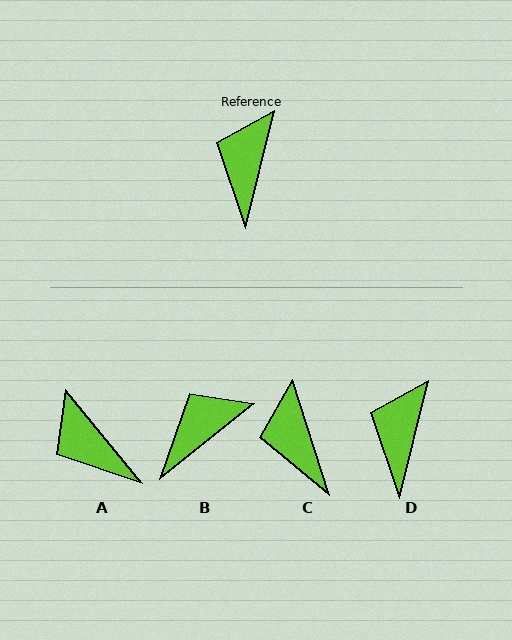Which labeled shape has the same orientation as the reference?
D.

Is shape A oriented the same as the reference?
No, it is off by about 53 degrees.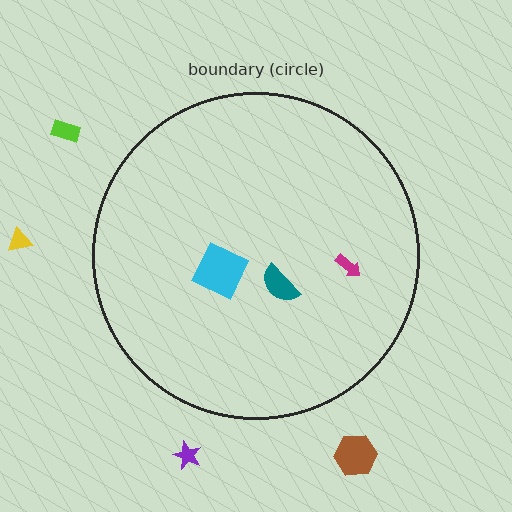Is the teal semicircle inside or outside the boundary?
Inside.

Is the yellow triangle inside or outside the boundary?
Outside.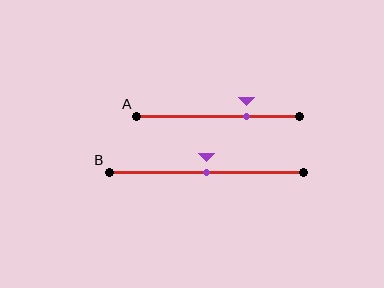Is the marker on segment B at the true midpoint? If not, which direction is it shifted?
Yes, the marker on segment B is at the true midpoint.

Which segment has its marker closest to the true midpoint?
Segment B has its marker closest to the true midpoint.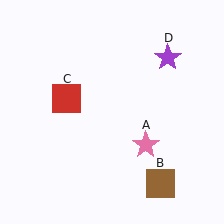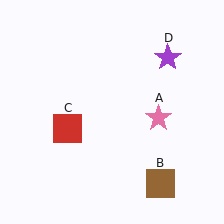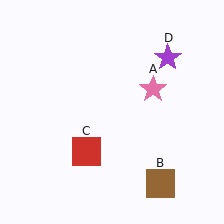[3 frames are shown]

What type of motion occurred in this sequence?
The pink star (object A), red square (object C) rotated counterclockwise around the center of the scene.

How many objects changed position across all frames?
2 objects changed position: pink star (object A), red square (object C).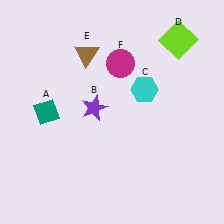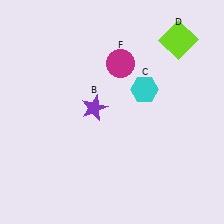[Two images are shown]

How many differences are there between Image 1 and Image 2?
There are 2 differences between the two images.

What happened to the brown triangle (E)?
The brown triangle (E) was removed in Image 2. It was in the top-left area of Image 1.